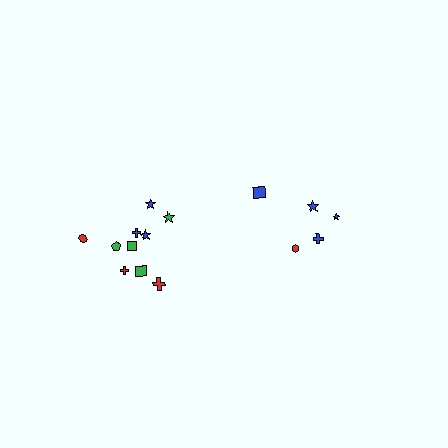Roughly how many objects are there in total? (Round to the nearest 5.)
Roughly 15 objects in total.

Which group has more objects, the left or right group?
The left group.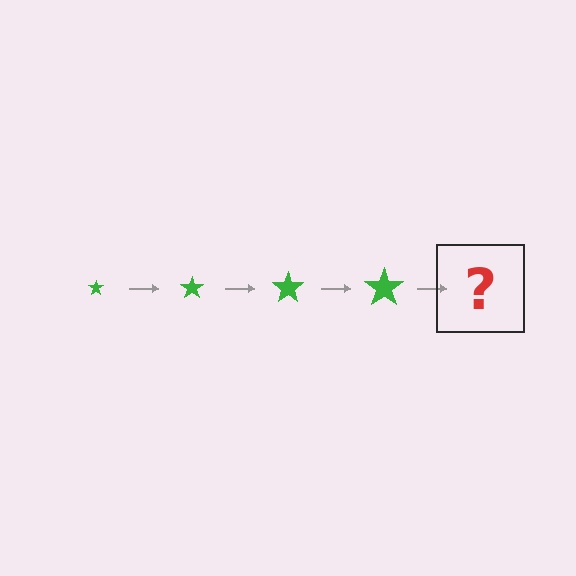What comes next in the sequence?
The next element should be a green star, larger than the previous one.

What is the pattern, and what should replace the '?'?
The pattern is that the star gets progressively larger each step. The '?' should be a green star, larger than the previous one.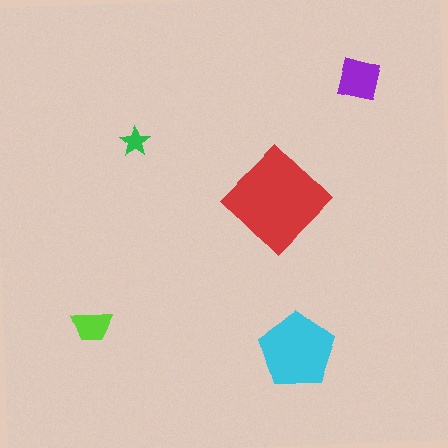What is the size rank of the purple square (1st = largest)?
3rd.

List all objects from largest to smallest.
The red diamond, the cyan pentagon, the purple square, the lime trapezoid, the green star.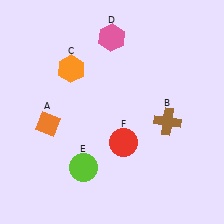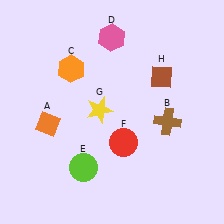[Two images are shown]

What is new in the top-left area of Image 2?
A yellow star (G) was added in the top-left area of Image 2.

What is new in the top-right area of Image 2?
A brown diamond (H) was added in the top-right area of Image 2.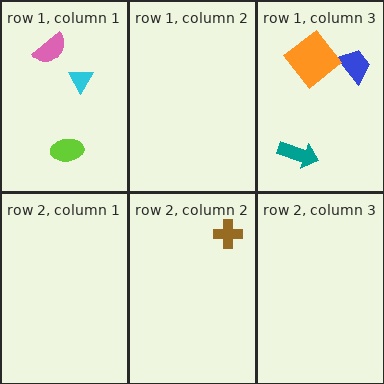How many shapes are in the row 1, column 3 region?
3.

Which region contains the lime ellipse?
The row 1, column 1 region.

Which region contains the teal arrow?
The row 1, column 3 region.